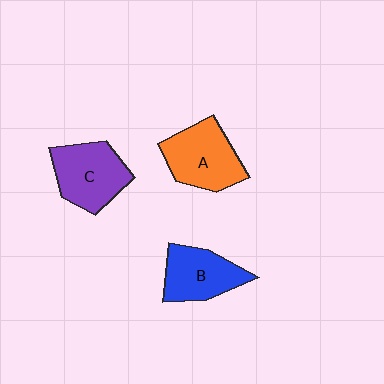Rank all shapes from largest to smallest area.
From largest to smallest: A (orange), C (purple), B (blue).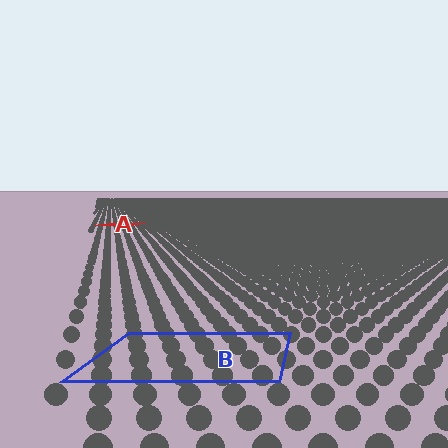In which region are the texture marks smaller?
The texture marks are smaller in region A, because it is farther away.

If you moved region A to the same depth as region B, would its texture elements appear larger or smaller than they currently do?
They would appear larger. At a closer depth, the same texture elements are projected at a bigger on-screen size.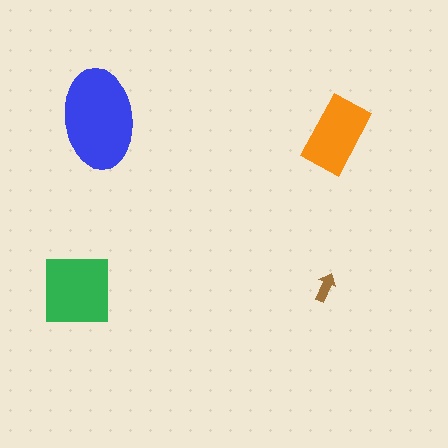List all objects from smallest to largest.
The brown arrow, the orange rectangle, the green square, the blue ellipse.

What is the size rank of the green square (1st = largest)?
2nd.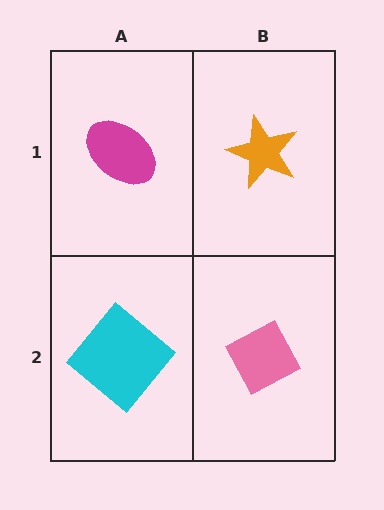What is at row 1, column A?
A magenta ellipse.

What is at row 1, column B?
An orange star.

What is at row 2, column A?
A cyan diamond.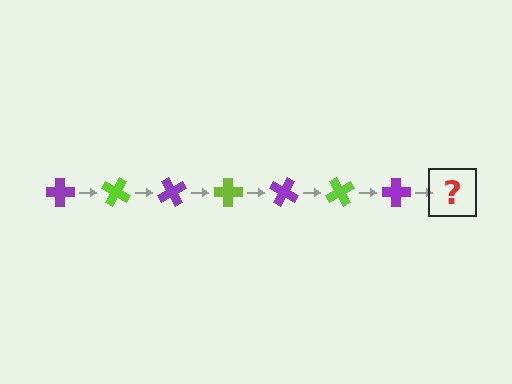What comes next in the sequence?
The next element should be a lime cross, rotated 210 degrees from the start.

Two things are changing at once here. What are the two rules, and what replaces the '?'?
The two rules are that it rotates 30 degrees each step and the color cycles through purple and lime. The '?' should be a lime cross, rotated 210 degrees from the start.